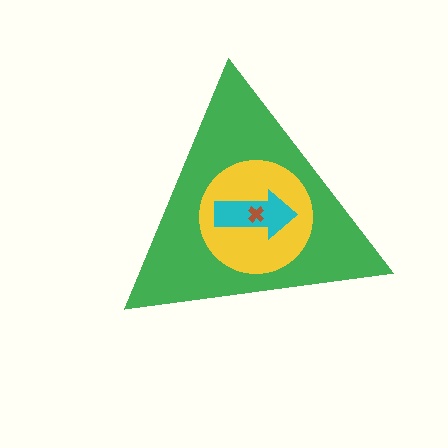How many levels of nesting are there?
4.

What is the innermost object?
The brown cross.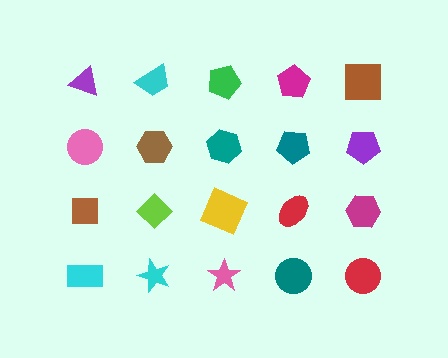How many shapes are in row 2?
5 shapes.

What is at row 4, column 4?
A teal circle.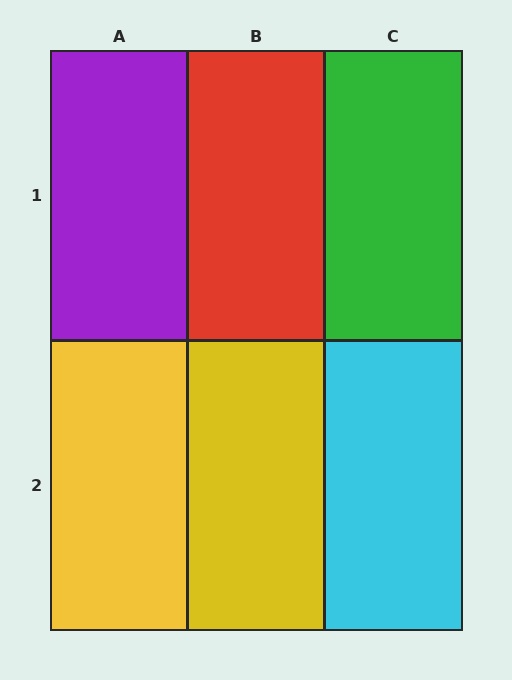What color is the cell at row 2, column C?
Cyan.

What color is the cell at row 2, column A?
Yellow.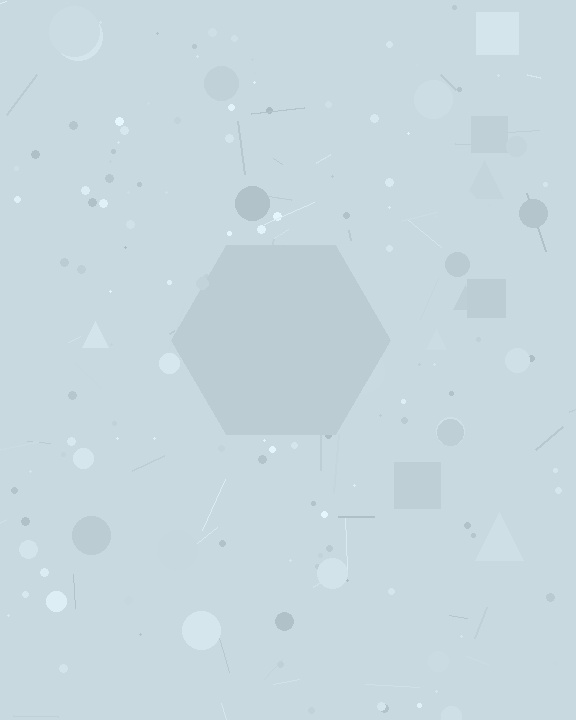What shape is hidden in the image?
A hexagon is hidden in the image.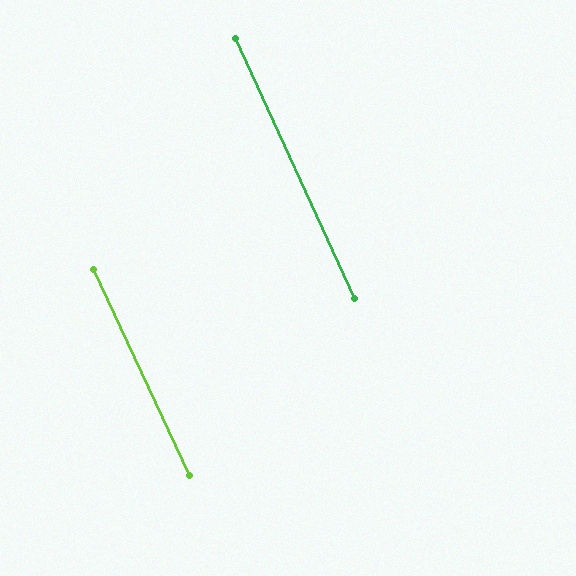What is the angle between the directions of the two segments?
Approximately 1 degree.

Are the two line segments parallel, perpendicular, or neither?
Parallel — their directions differ by only 0.5°.